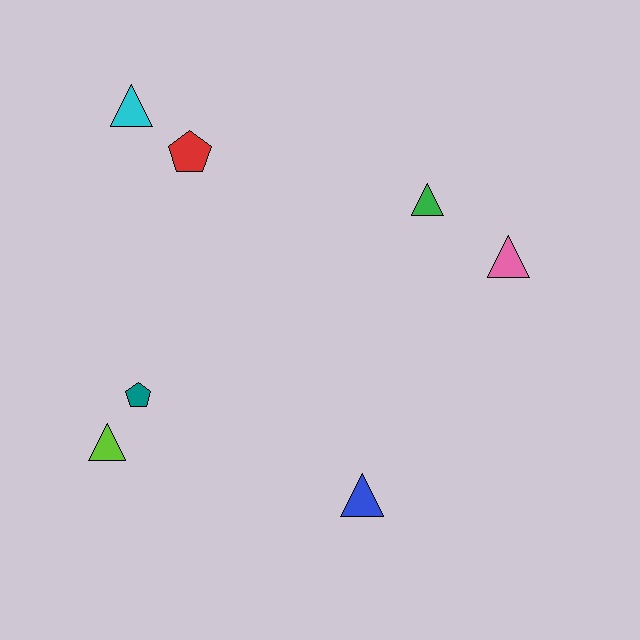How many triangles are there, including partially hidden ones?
There are 5 triangles.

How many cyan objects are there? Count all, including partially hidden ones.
There is 1 cyan object.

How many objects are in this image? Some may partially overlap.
There are 7 objects.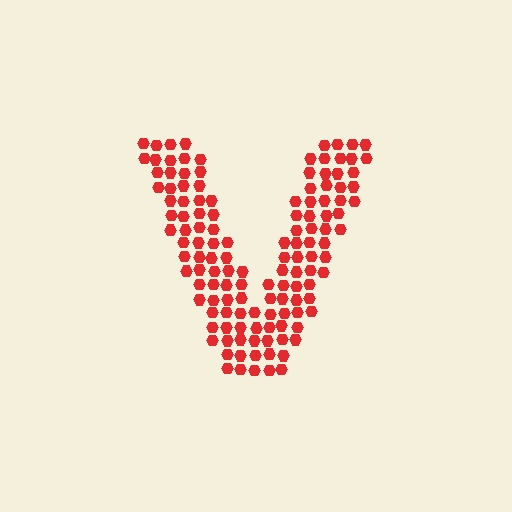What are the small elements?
The small elements are hexagons.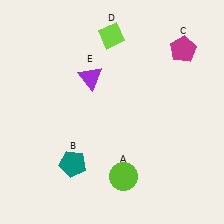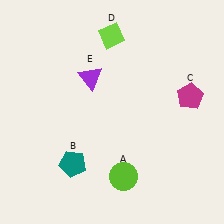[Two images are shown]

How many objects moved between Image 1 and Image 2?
1 object moved between the two images.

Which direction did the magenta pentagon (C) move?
The magenta pentagon (C) moved down.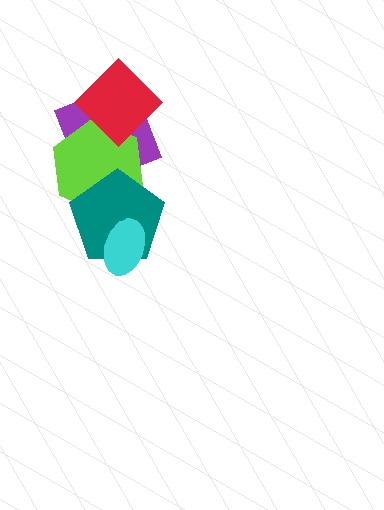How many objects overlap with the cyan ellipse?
1 object overlaps with the cyan ellipse.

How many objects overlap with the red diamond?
2 objects overlap with the red diamond.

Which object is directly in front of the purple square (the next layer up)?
The lime hexagon is directly in front of the purple square.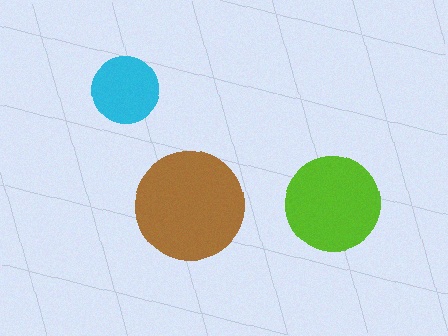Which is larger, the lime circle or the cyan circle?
The lime one.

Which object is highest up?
The cyan circle is topmost.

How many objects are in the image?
There are 3 objects in the image.